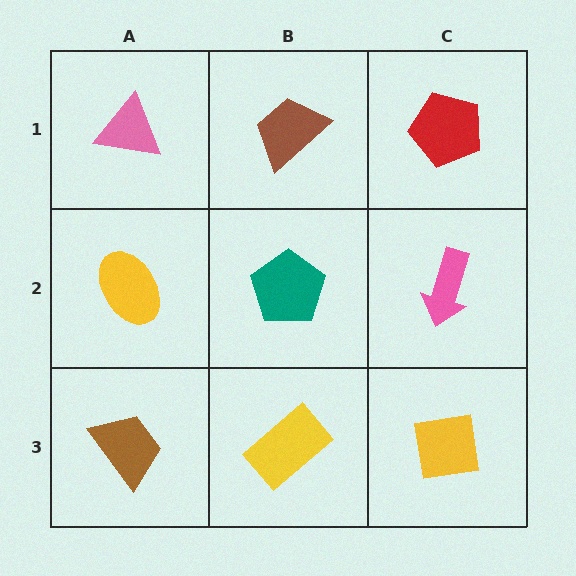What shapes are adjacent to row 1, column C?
A pink arrow (row 2, column C), a brown trapezoid (row 1, column B).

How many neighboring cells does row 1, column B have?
3.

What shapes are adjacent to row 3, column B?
A teal pentagon (row 2, column B), a brown trapezoid (row 3, column A), a yellow square (row 3, column C).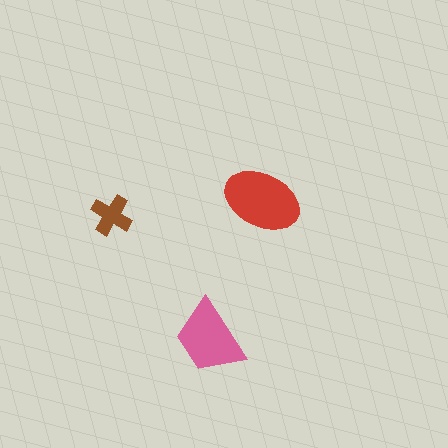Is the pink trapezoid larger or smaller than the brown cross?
Larger.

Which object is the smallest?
The brown cross.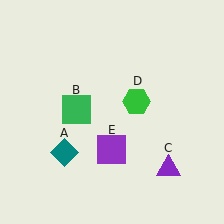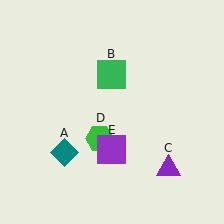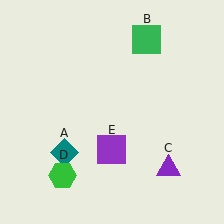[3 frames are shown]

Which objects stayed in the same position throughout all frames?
Teal diamond (object A) and purple triangle (object C) and purple square (object E) remained stationary.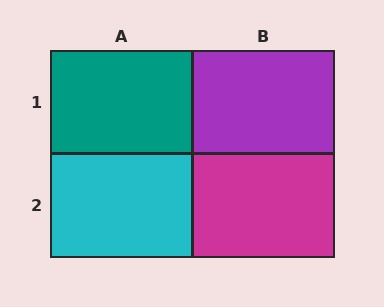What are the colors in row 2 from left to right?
Cyan, magenta.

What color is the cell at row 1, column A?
Teal.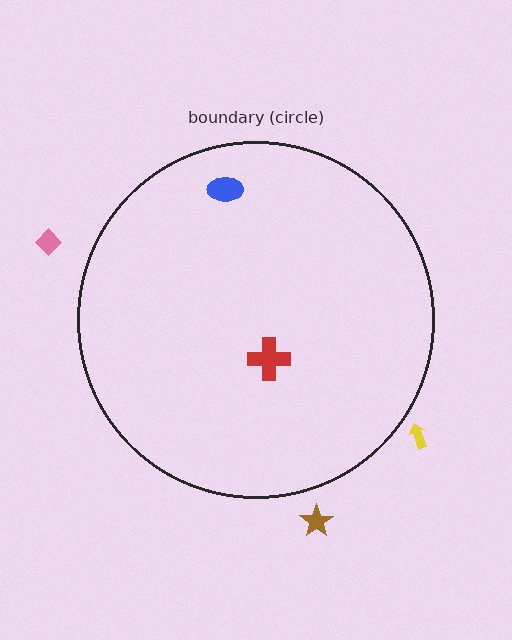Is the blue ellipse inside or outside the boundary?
Inside.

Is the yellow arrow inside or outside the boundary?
Outside.